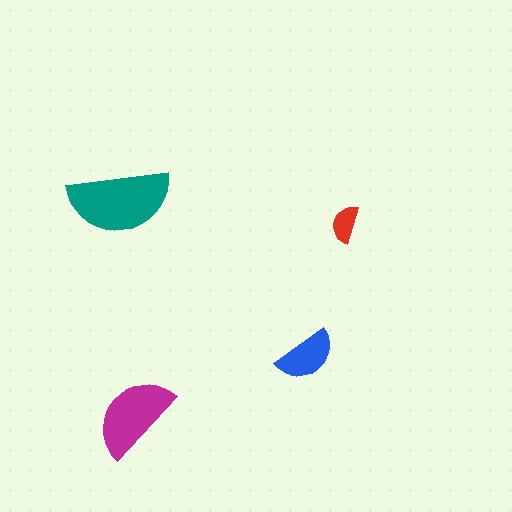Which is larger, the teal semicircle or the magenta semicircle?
The teal one.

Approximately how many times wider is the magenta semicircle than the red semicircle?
About 2.5 times wider.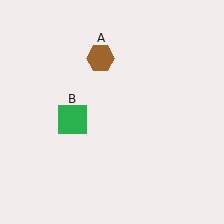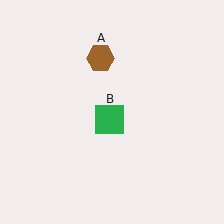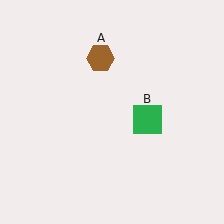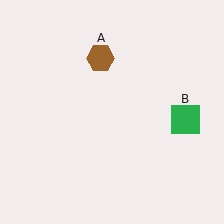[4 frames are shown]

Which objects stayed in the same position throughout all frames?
Brown hexagon (object A) remained stationary.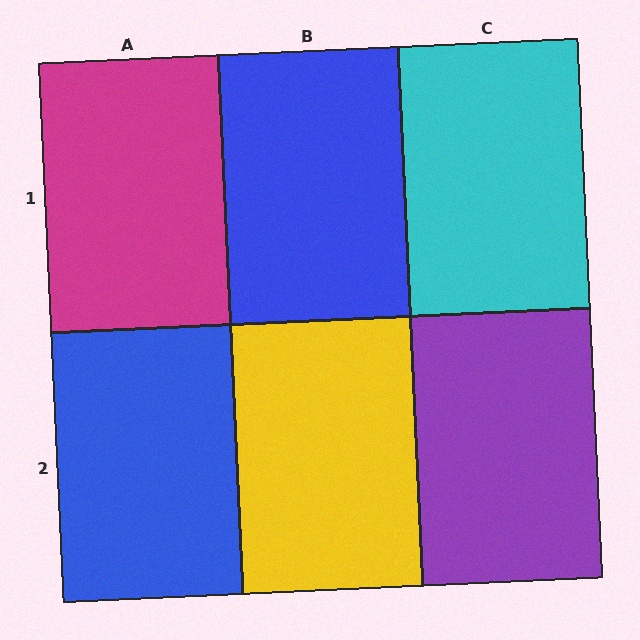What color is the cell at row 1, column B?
Blue.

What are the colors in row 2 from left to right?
Blue, yellow, purple.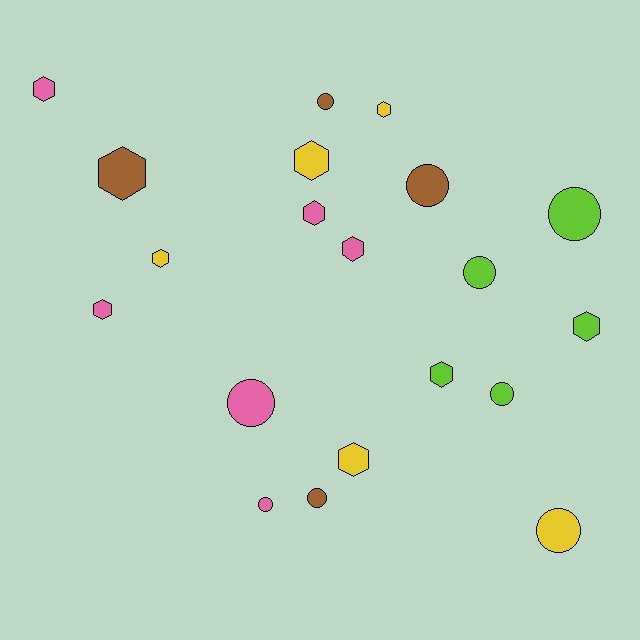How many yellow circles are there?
There is 1 yellow circle.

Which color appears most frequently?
Pink, with 6 objects.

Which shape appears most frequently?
Hexagon, with 11 objects.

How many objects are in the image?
There are 20 objects.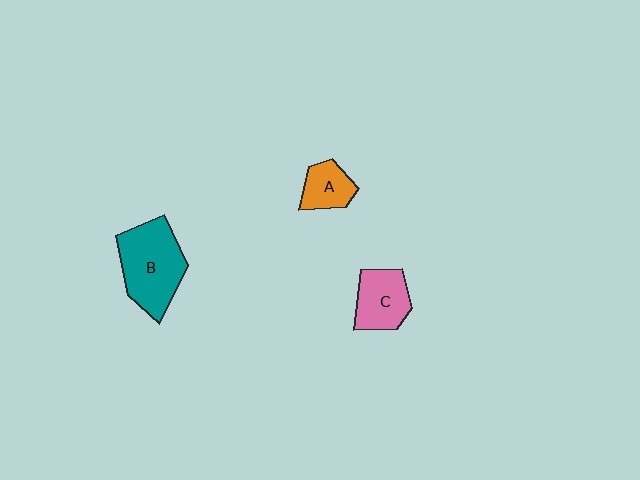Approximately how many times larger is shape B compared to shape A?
Approximately 2.3 times.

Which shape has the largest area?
Shape B (teal).